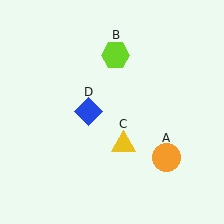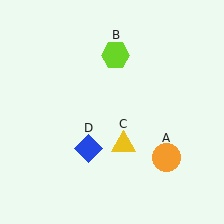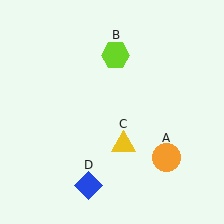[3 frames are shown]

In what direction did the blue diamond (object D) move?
The blue diamond (object D) moved down.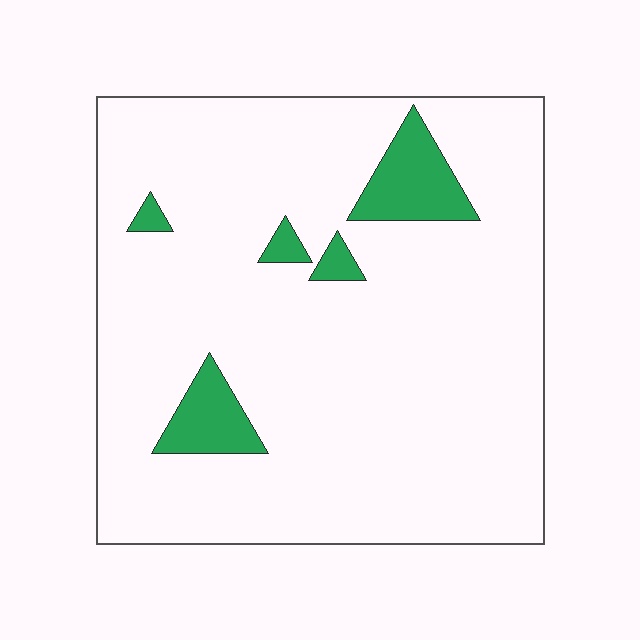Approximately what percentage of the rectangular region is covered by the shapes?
Approximately 10%.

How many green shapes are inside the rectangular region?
5.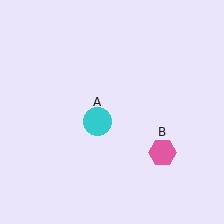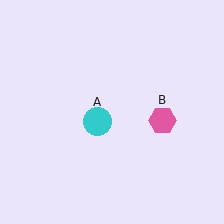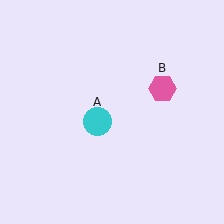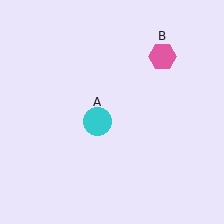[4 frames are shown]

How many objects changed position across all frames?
1 object changed position: pink hexagon (object B).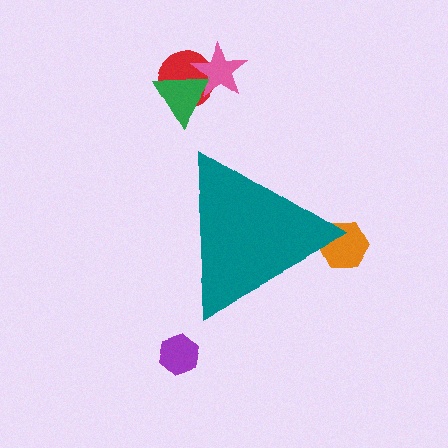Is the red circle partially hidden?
No, the red circle is fully visible.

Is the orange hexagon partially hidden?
Yes, the orange hexagon is partially hidden behind the teal triangle.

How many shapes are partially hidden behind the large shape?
1 shape is partially hidden.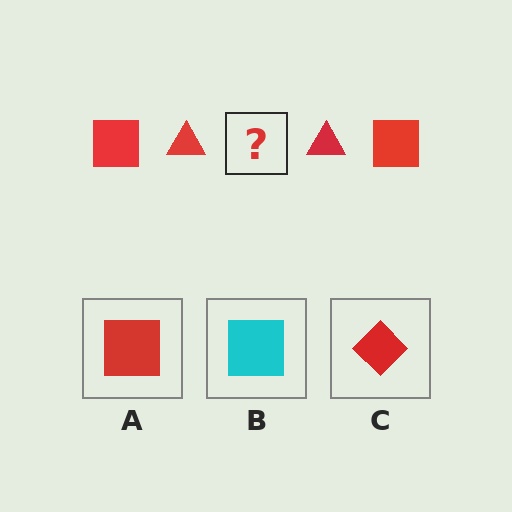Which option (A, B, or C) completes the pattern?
A.